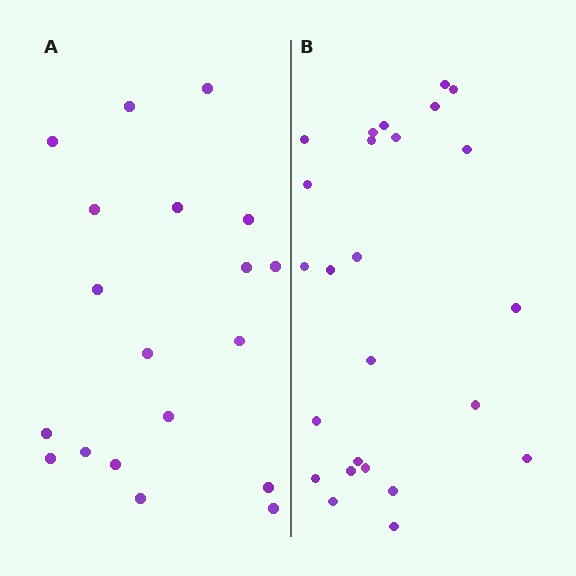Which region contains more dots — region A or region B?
Region B (the right region) has more dots.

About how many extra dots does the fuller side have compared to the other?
Region B has about 6 more dots than region A.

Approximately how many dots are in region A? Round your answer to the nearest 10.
About 20 dots. (The exact count is 19, which rounds to 20.)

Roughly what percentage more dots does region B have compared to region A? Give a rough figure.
About 30% more.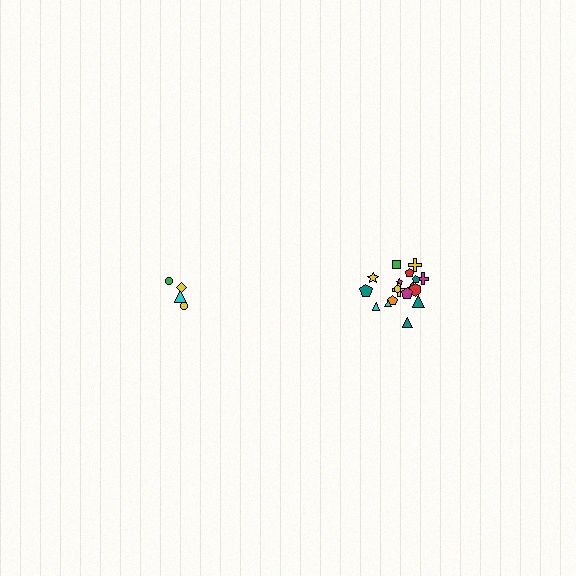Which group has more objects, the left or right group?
The right group.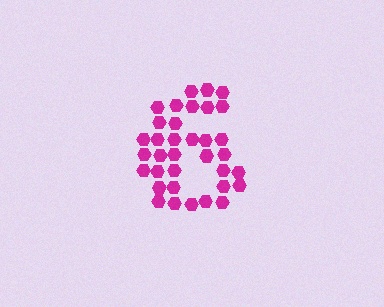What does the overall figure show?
The overall figure shows the digit 6.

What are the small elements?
The small elements are hexagons.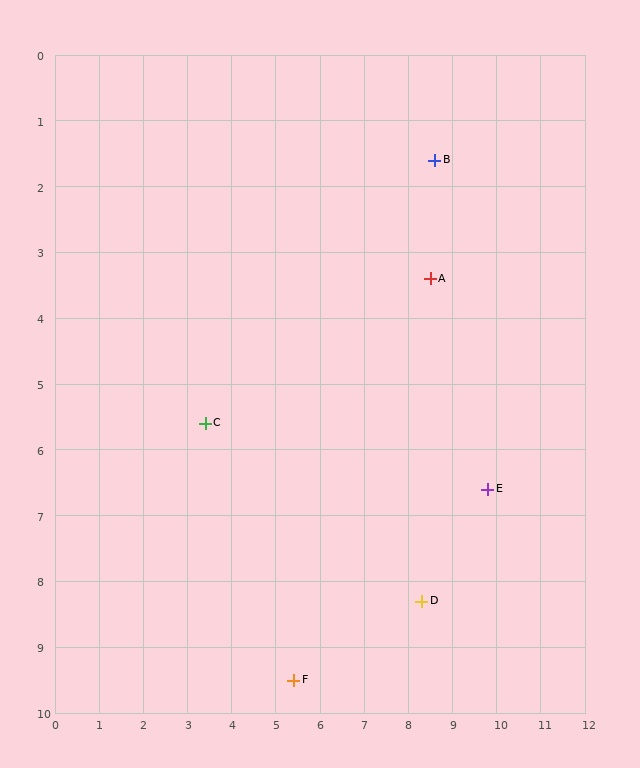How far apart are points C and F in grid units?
Points C and F are about 4.4 grid units apart.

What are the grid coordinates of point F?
Point F is at approximately (5.4, 9.5).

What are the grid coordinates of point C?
Point C is at approximately (3.4, 5.6).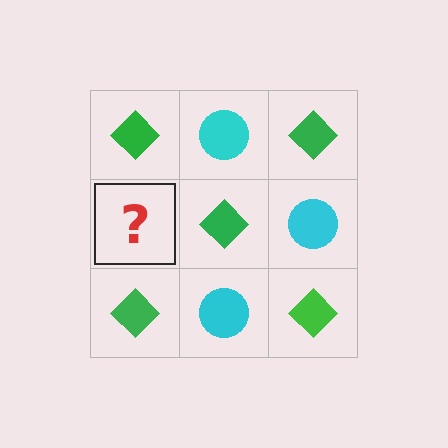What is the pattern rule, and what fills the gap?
The rule is that it alternates green diamond and cyan circle in a checkerboard pattern. The gap should be filled with a cyan circle.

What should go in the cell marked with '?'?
The missing cell should contain a cyan circle.